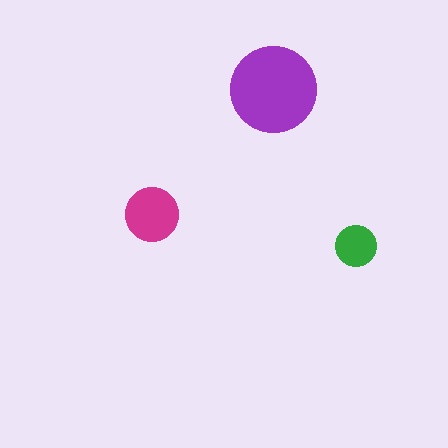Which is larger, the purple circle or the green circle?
The purple one.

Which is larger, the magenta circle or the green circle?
The magenta one.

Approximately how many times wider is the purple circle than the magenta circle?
About 1.5 times wider.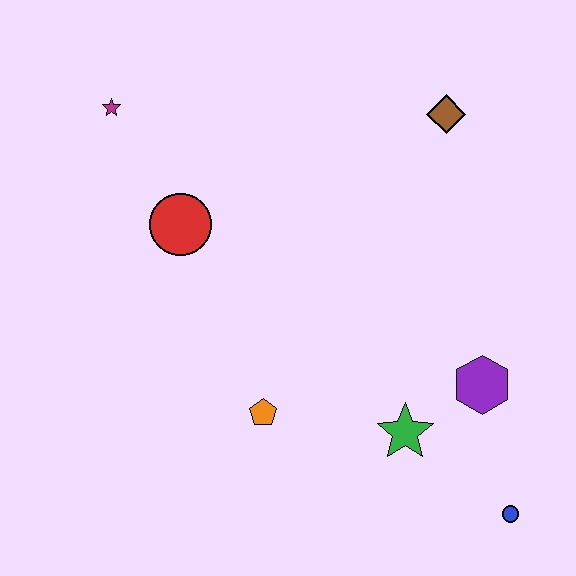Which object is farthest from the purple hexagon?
The magenta star is farthest from the purple hexagon.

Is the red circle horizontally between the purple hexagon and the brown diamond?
No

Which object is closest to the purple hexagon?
The green star is closest to the purple hexagon.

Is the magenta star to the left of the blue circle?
Yes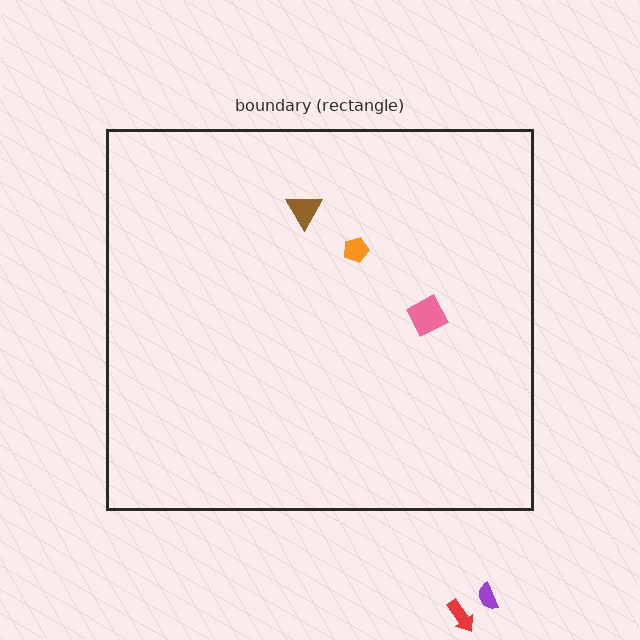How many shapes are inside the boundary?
3 inside, 2 outside.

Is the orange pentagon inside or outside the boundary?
Inside.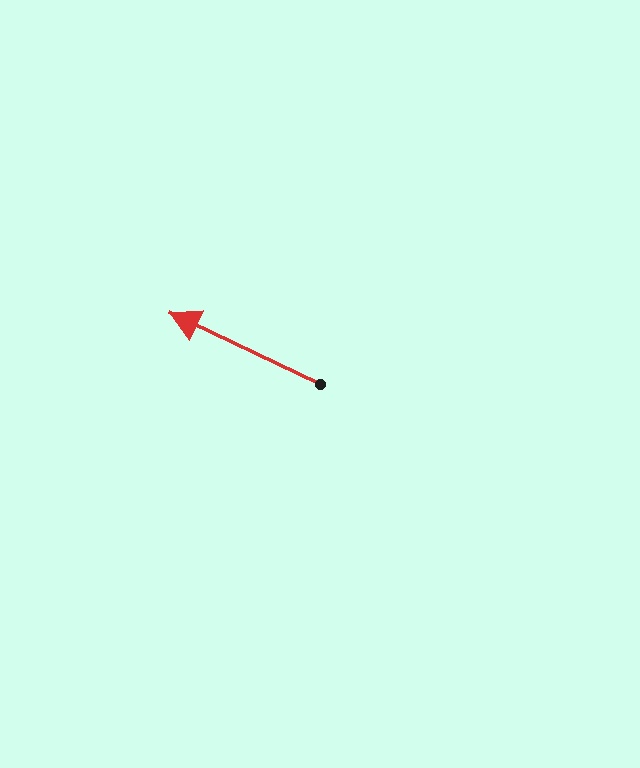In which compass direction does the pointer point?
Northwest.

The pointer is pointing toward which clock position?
Roughly 10 o'clock.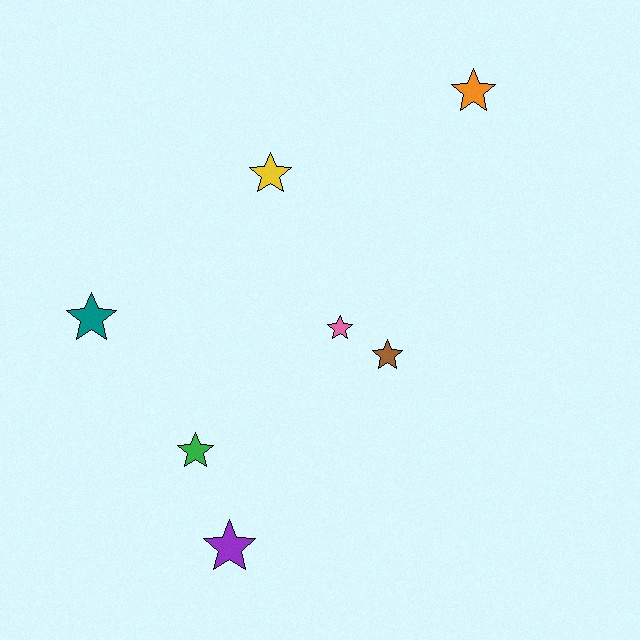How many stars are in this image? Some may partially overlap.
There are 7 stars.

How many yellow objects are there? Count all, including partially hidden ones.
There is 1 yellow object.